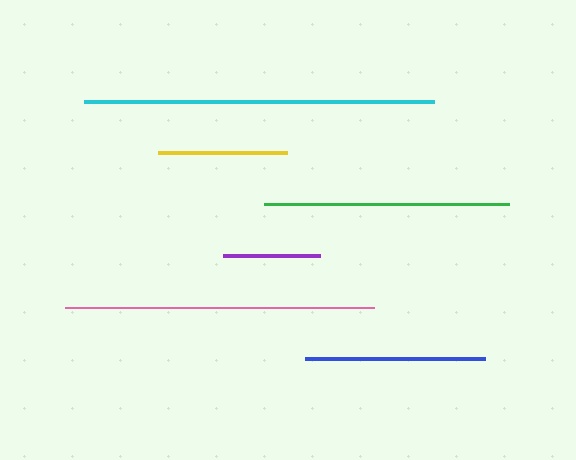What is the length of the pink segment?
The pink segment is approximately 309 pixels long.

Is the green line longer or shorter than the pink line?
The pink line is longer than the green line.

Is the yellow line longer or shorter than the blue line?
The blue line is longer than the yellow line.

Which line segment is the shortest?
The purple line is the shortest at approximately 97 pixels.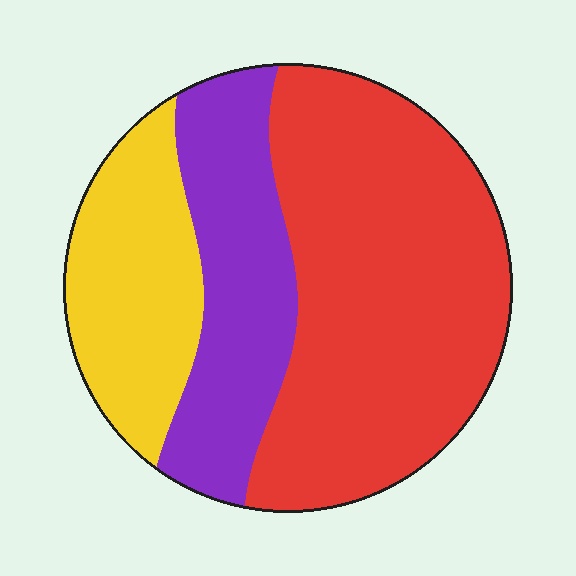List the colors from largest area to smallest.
From largest to smallest: red, purple, yellow.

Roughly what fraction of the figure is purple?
Purple takes up about one quarter (1/4) of the figure.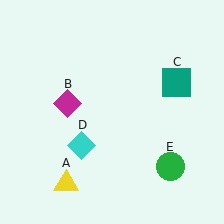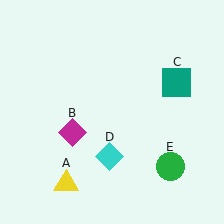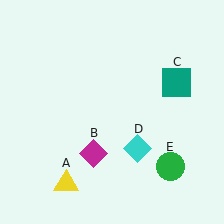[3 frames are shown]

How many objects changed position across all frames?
2 objects changed position: magenta diamond (object B), cyan diamond (object D).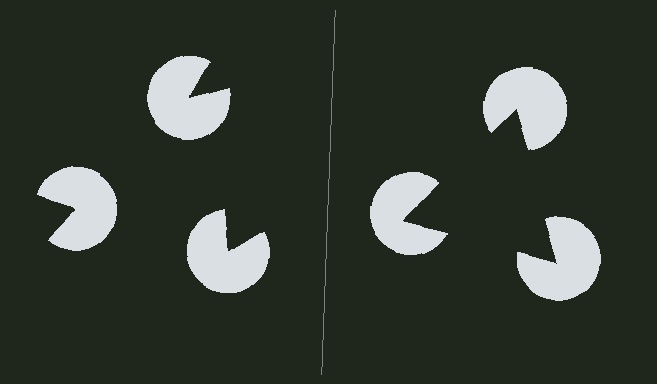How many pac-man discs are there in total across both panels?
6 — 3 on each side.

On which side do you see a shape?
An illusory triangle appears on the right side. On the left side the wedge cuts are rotated, so no coherent shape forms.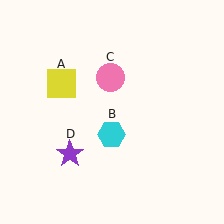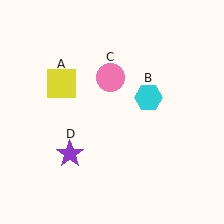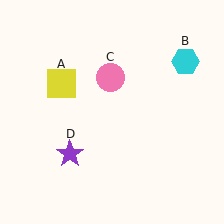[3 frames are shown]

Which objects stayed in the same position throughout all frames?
Yellow square (object A) and pink circle (object C) and purple star (object D) remained stationary.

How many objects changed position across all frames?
1 object changed position: cyan hexagon (object B).